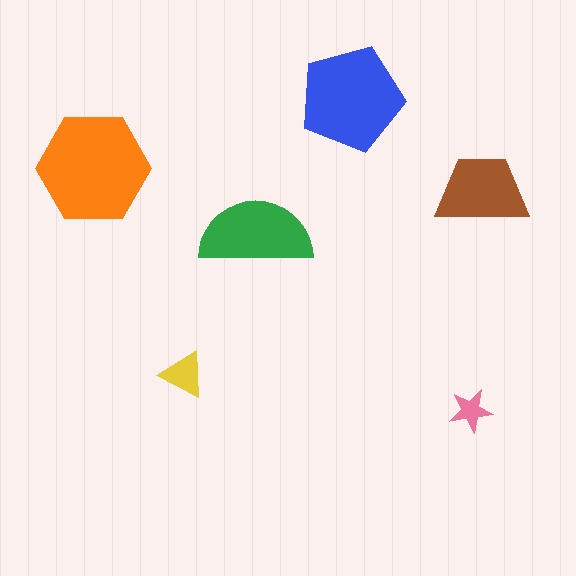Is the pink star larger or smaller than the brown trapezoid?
Smaller.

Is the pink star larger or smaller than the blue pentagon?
Smaller.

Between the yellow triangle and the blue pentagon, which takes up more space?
The blue pentagon.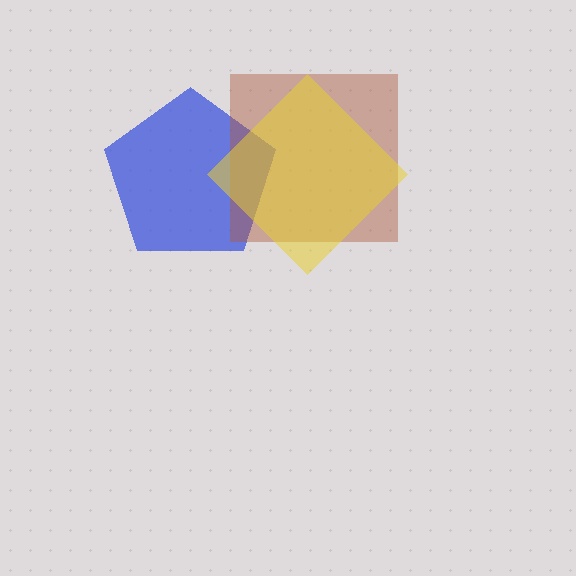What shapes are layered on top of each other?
The layered shapes are: a blue pentagon, a brown square, a yellow diamond.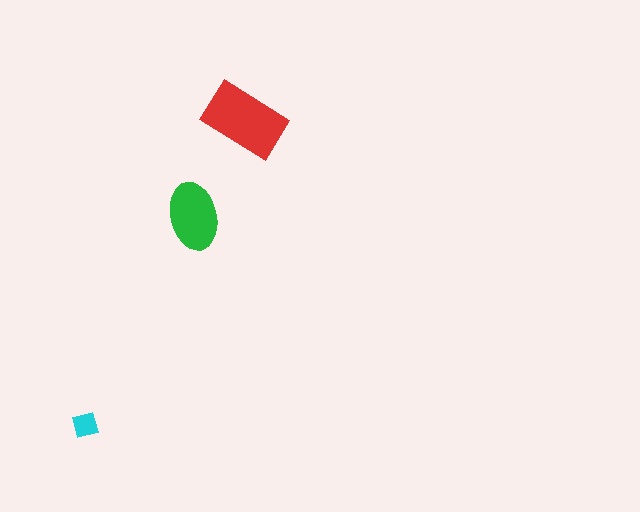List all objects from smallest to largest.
The cyan diamond, the green ellipse, the red rectangle.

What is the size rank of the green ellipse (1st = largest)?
2nd.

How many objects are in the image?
There are 3 objects in the image.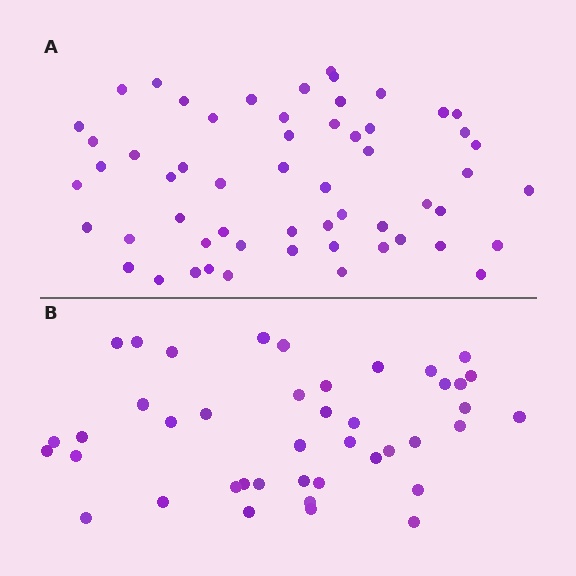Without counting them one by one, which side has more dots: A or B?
Region A (the top region) has more dots.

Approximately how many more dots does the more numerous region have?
Region A has approximately 15 more dots than region B.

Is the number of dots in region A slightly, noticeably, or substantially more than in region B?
Region A has noticeably more, but not dramatically so. The ratio is roughly 1.4 to 1.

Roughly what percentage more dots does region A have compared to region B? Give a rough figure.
About 35% more.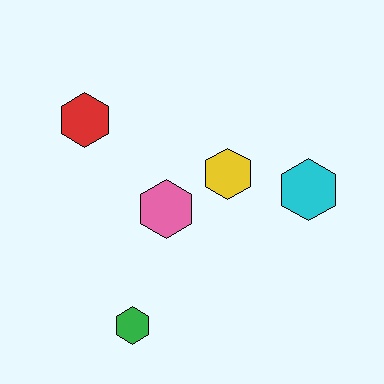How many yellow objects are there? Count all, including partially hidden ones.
There is 1 yellow object.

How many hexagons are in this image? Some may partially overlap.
There are 5 hexagons.